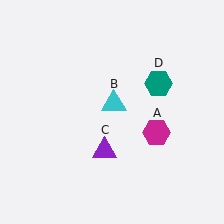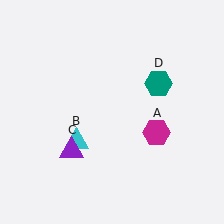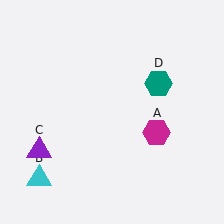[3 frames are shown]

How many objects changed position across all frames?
2 objects changed position: cyan triangle (object B), purple triangle (object C).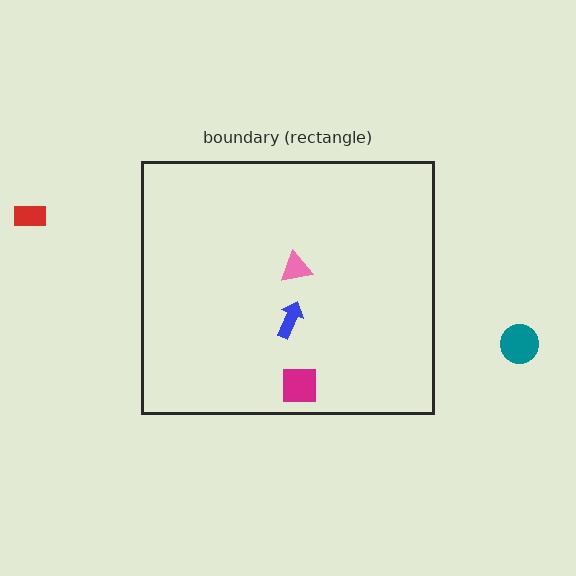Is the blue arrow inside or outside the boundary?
Inside.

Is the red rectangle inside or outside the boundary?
Outside.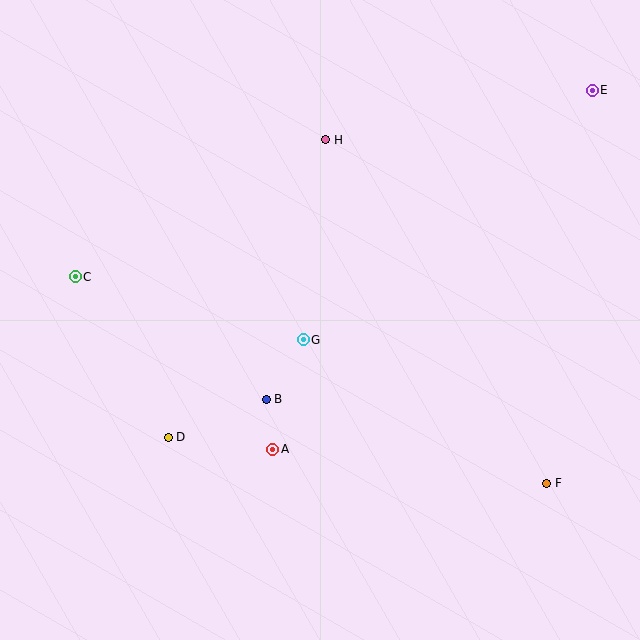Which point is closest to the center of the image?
Point G at (303, 340) is closest to the center.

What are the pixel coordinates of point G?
Point G is at (303, 340).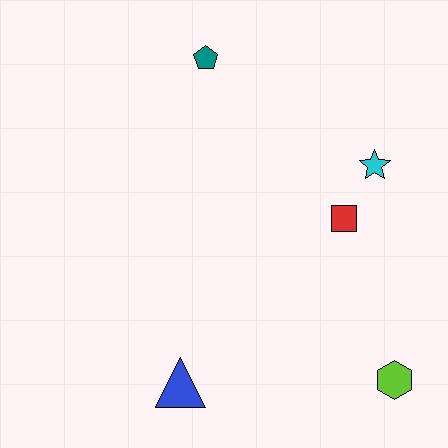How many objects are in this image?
There are 5 objects.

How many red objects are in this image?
There is 1 red object.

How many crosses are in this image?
There are no crosses.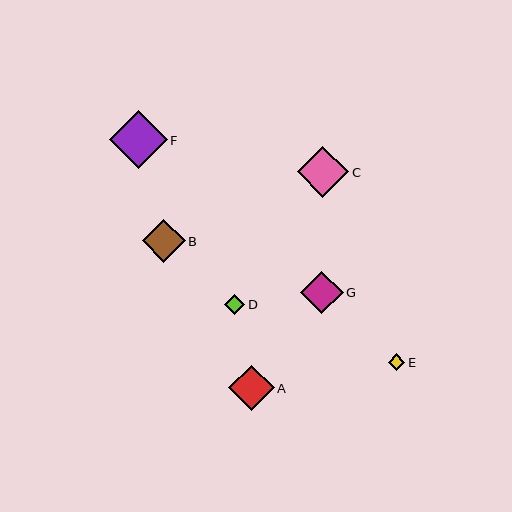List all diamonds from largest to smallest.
From largest to smallest: F, C, A, B, G, D, E.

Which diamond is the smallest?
Diamond E is the smallest with a size of approximately 17 pixels.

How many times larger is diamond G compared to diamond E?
Diamond G is approximately 2.5 times the size of diamond E.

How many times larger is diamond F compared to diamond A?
Diamond F is approximately 1.3 times the size of diamond A.